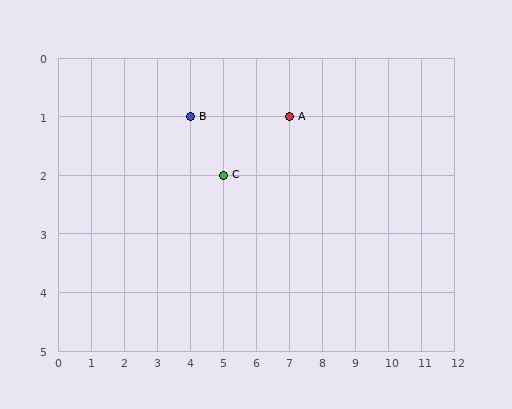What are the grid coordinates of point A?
Point A is at grid coordinates (7, 1).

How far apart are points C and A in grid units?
Points C and A are 2 columns and 1 row apart (about 2.2 grid units diagonally).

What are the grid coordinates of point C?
Point C is at grid coordinates (5, 2).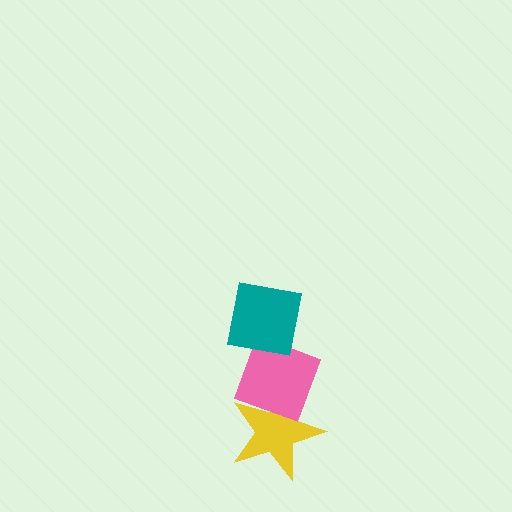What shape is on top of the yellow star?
The pink diamond is on top of the yellow star.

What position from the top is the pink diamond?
The pink diamond is 2nd from the top.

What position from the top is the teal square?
The teal square is 1st from the top.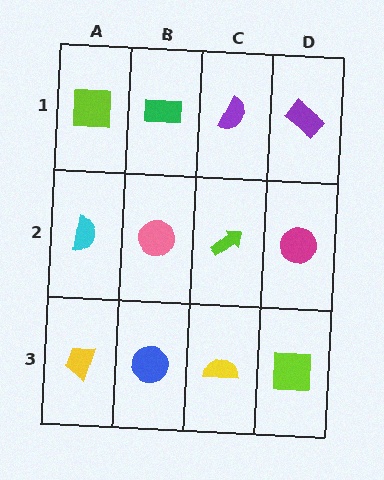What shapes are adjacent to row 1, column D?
A magenta circle (row 2, column D), a purple semicircle (row 1, column C).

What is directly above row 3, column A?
A cyan semicircle.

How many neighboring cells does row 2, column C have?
4.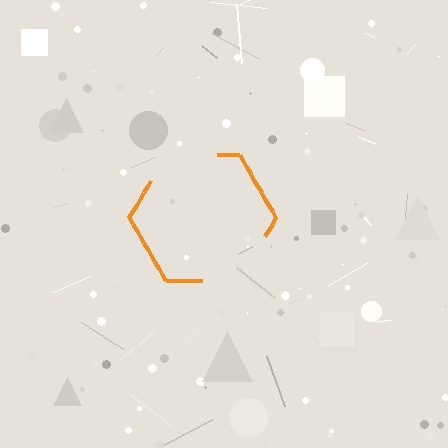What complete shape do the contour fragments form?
The contour fragments form a hexagon.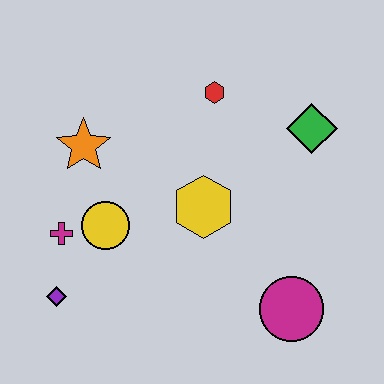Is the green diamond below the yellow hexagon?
No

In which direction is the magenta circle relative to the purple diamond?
The magenta circle is to the right of the purple diamond.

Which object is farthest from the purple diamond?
The green diamond is farthest from the purple diamond.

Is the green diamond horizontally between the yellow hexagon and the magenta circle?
No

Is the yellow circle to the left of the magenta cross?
No